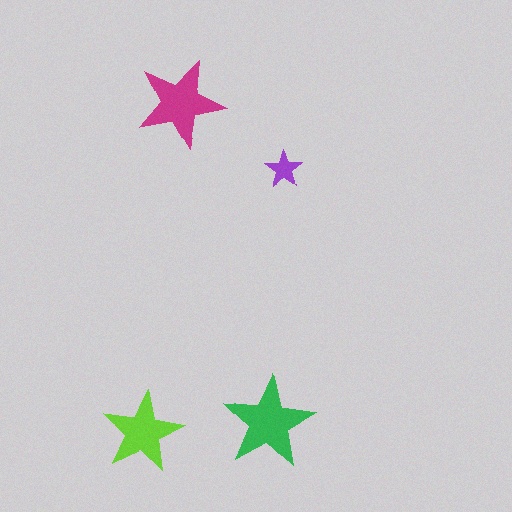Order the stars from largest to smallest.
the green one, the magenta one, the lime one, the purple one.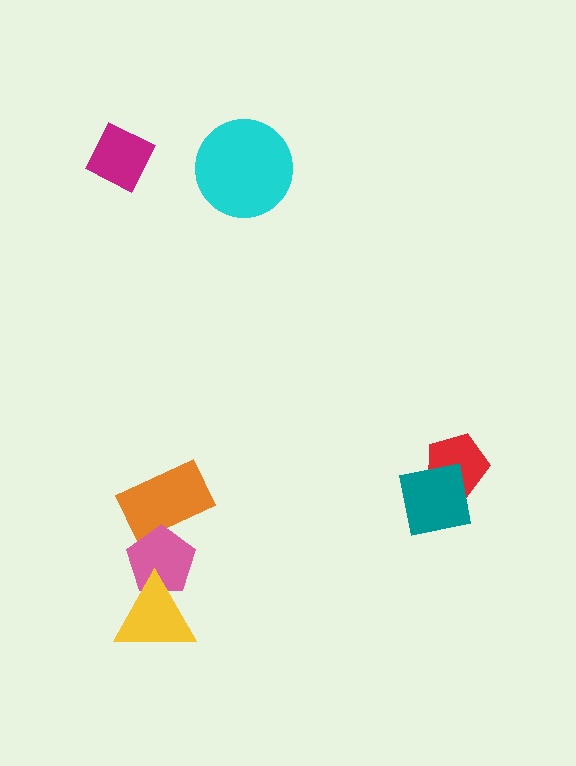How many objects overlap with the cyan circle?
0 objects overlap with the cyan circle.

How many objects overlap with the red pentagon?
1 object overlaps with the red pentagon.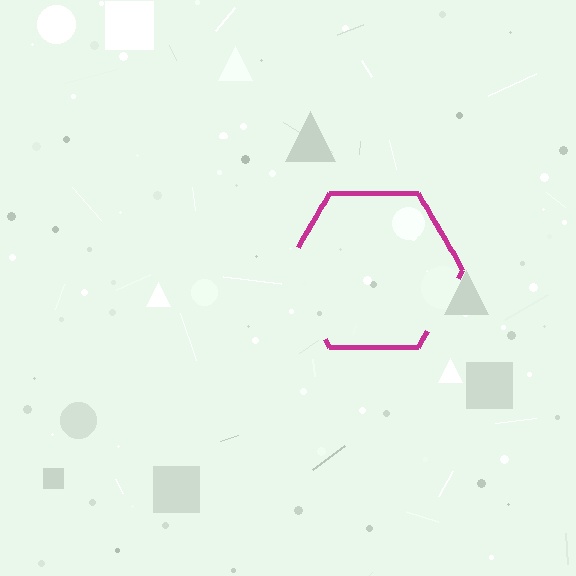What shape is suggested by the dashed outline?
The dashed outline suggests a hexagon.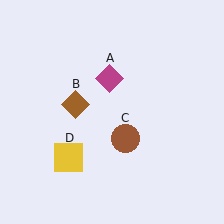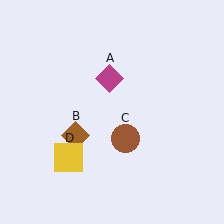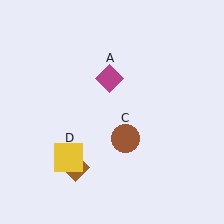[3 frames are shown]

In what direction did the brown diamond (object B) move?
The brown diamond (object B) moved down.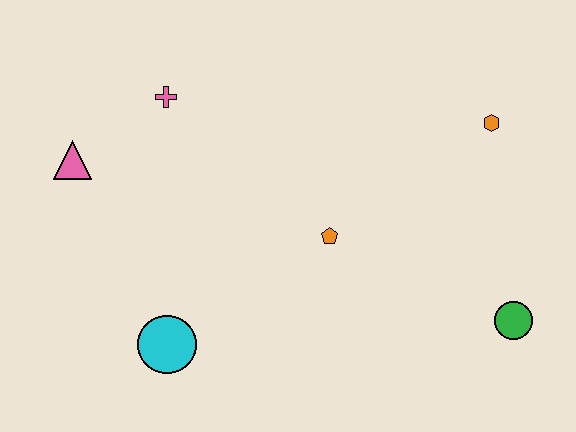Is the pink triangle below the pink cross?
Yes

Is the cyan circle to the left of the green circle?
Yes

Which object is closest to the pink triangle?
The pink cross is closest to the pink triangle.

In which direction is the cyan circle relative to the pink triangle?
The cyan circle is below the pink triangle.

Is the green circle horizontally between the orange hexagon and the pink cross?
No